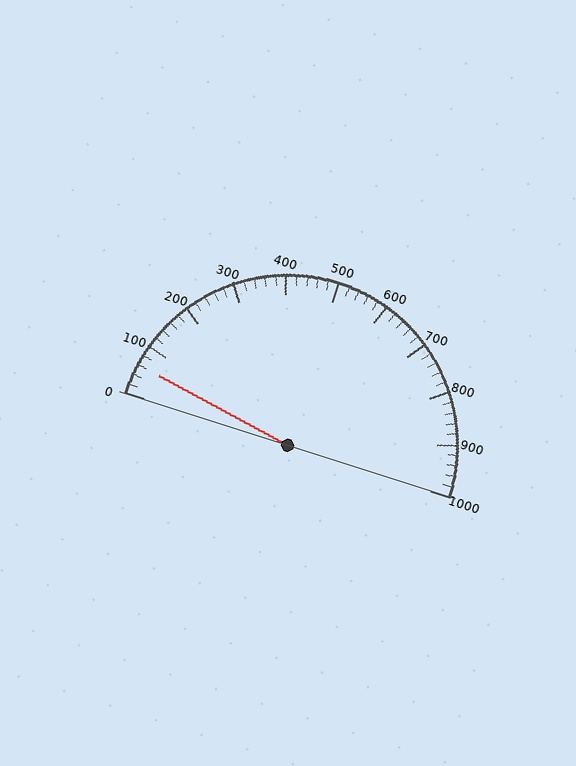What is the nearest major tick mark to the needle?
The nearest major tick mark is 100.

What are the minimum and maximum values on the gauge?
The gauge ranges from 0 to 1000.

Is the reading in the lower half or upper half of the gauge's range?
The reading is in the lower half of the range (0 to 1000).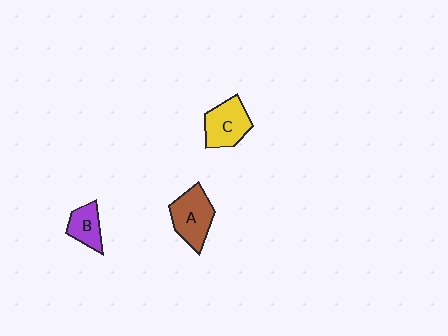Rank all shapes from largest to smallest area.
From largest to smallest: A (brown), C (yellow), B (purple).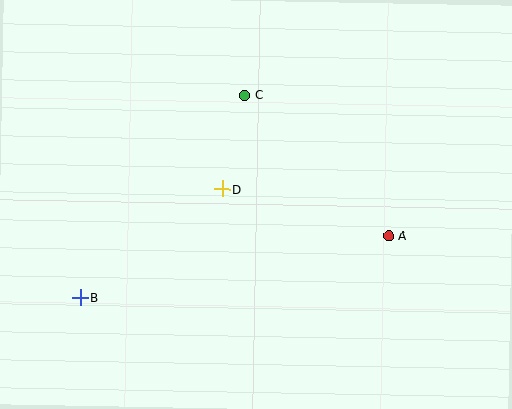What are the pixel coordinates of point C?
Point C is at (245, 95).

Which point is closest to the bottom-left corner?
Point B is closest to the bottom-left corner.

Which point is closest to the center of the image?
Point D at (223, 189) is closest to the center.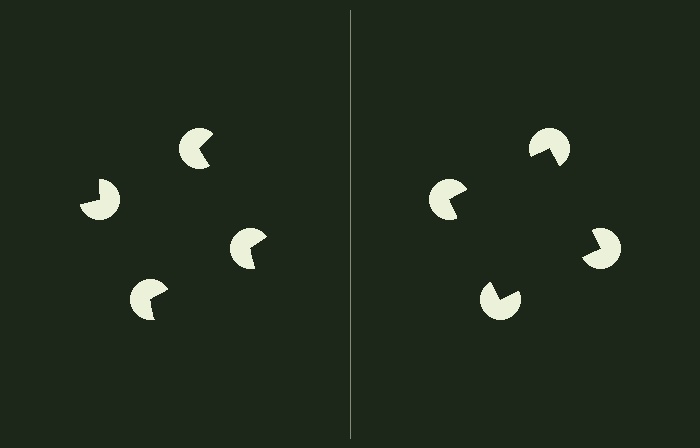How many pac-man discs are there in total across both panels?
8 — 4 on each side.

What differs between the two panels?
The pac-man discs are positioned identically on both sides; only the wedge orientations differ. On the right they align to a square; on the left they are misaligned.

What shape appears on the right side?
An illusory square.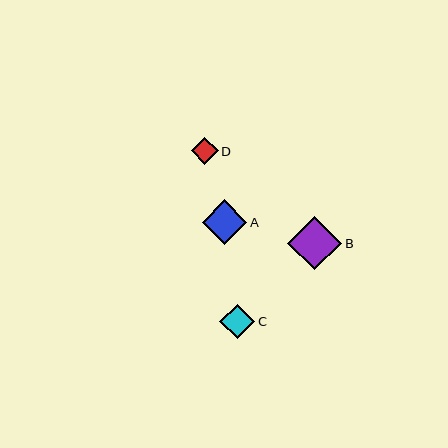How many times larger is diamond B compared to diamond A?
Diamond B is approximately 1.2 times the size of diamond A.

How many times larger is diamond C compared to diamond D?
Diamond C is approximately 1.3 times the size of diamond D.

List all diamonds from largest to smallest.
From largest to smallest: B, A, C, D.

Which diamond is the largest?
Diamond B is the largest with a size of approximately 54 pixels.